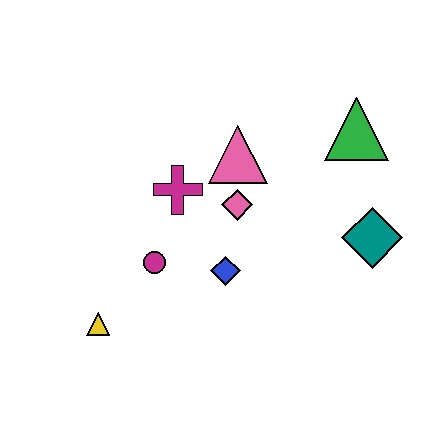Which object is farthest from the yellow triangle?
The green triangle is farthest from the yellow triangle.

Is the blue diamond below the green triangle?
Yes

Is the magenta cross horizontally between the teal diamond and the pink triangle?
No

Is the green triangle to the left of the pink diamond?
No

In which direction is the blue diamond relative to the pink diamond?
The blue diamond is below the pink diamond.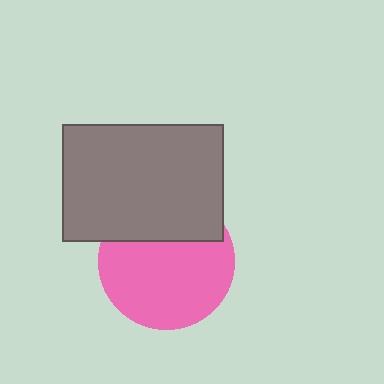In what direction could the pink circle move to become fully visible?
The pink circle could move down. That would shift it out from behind the gray rectangle entirely.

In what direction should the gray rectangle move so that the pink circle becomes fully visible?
The gray rectangle should move up. That is the shortest direction to clear the overlap and leave the pink circle fully visible.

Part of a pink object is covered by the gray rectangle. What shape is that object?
It is a circle.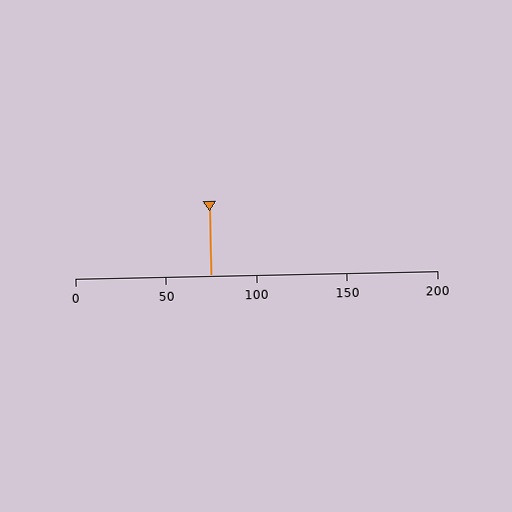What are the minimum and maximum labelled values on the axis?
The axis runs from 0 to 200.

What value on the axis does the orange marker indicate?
The marker indicates approximately 75.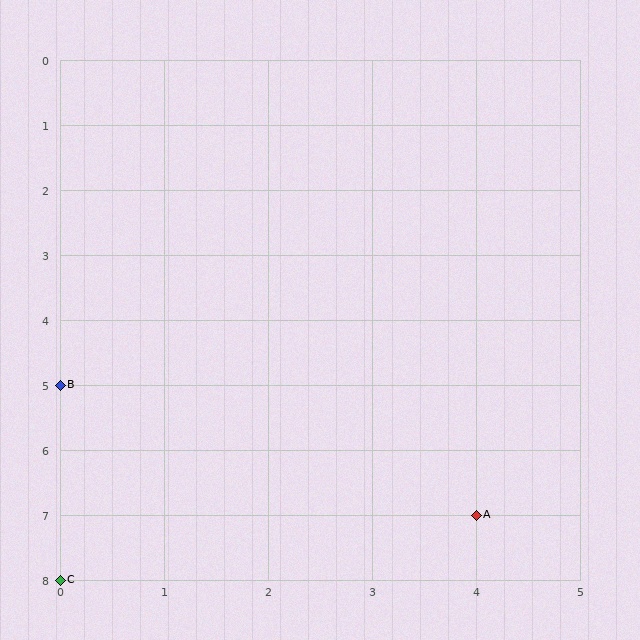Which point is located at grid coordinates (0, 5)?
Point B is at (0, 5).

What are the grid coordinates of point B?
Point B is at grid coordinates (0, 5).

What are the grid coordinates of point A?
Point A is at grid coordinates (4, 7).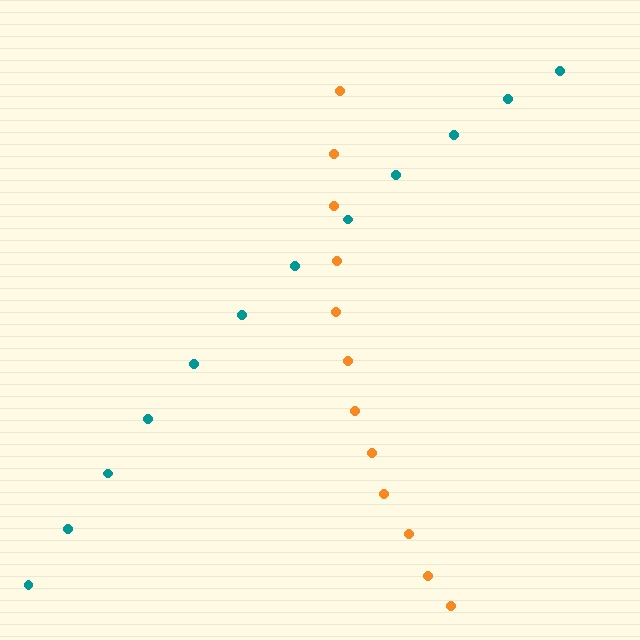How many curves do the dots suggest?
There are 2 distinct paths.